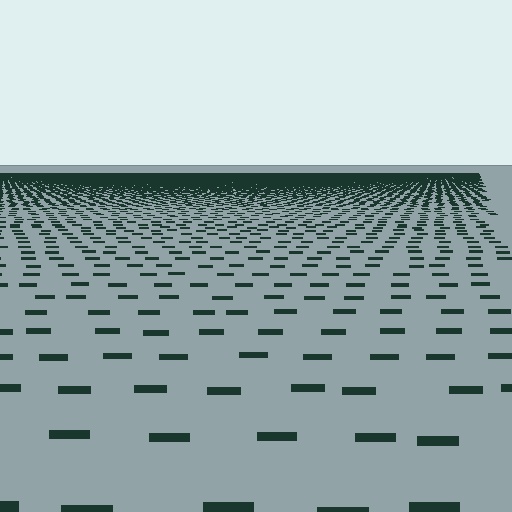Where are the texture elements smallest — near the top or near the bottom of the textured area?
Near the top.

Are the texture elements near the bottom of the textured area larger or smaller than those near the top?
Larger. Near the bottom, elements are closer to the viewer and appear at a bigger on-screen size.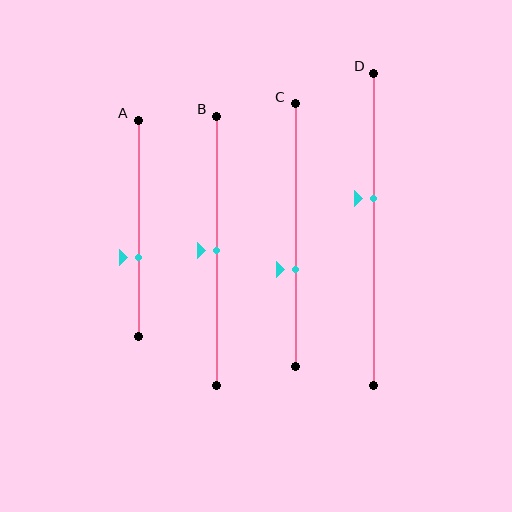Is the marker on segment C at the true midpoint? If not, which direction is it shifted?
No, the marker on segment C is shifted downward by about 13% of the segment length.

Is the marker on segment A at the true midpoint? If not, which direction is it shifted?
No, the marker on segment A is shifted downward by about 14% of the segment length.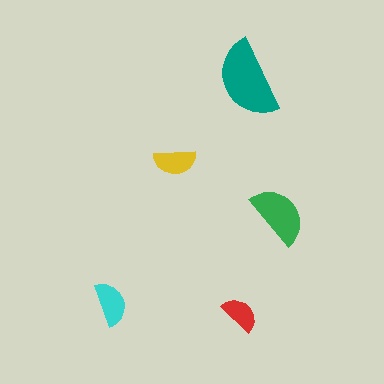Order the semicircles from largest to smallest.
the teal one, the green one, the cyan one, the yellow one, the red one.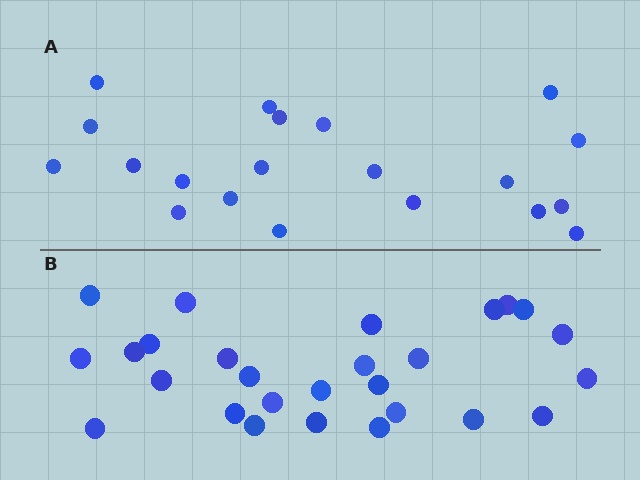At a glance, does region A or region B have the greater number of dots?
Region B (the bottom region) has more dots.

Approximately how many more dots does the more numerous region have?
Region B has roughly 8 or so more dots than region A.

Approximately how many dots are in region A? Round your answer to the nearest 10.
About 20 dots.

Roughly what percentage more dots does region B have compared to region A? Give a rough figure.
About 35% more.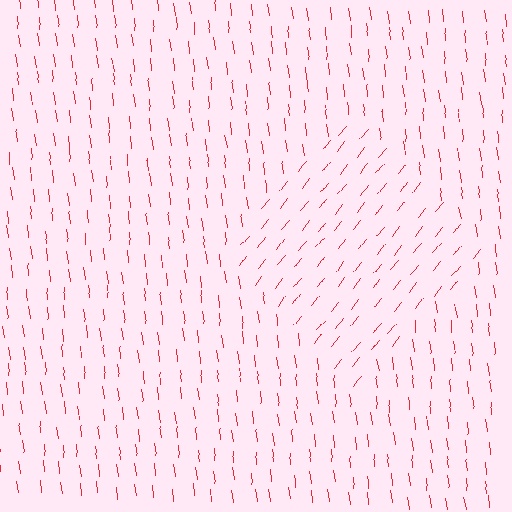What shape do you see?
I see a diamond.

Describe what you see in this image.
The image is filled with small red line segments. A diamond region in the image has lines oriented differently from the surrounding lines, creating a visible texture boundary.